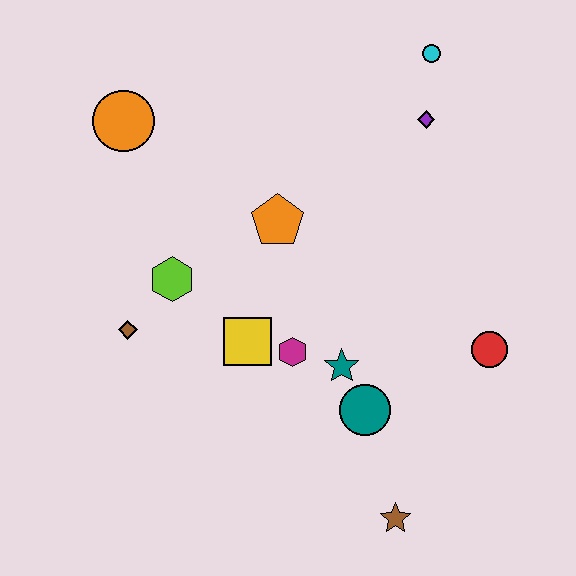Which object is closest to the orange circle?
The lime hexagon is closest to the orange circle.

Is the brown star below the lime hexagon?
Yes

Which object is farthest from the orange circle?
The brown star is farthest from the orange circle.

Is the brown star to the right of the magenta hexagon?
Yes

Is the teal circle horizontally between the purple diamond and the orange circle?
Yes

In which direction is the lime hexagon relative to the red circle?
The lime hexagon is to the left of the red circle.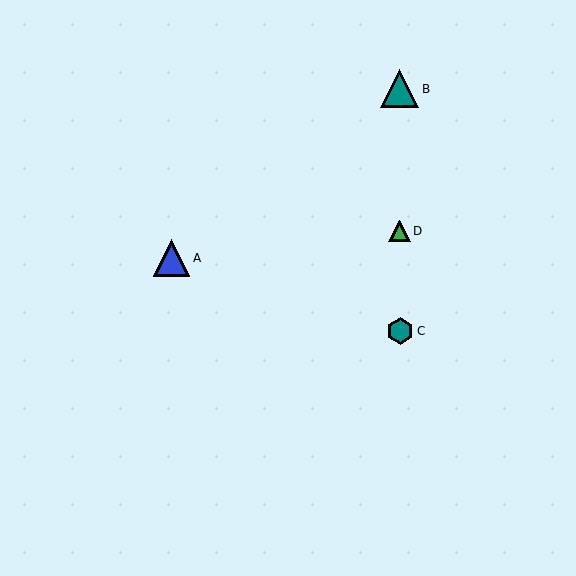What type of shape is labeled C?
Shape C is a teal hexagon.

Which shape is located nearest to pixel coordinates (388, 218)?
The green triangle (labeled D) at (399, 231) is nearest to that location.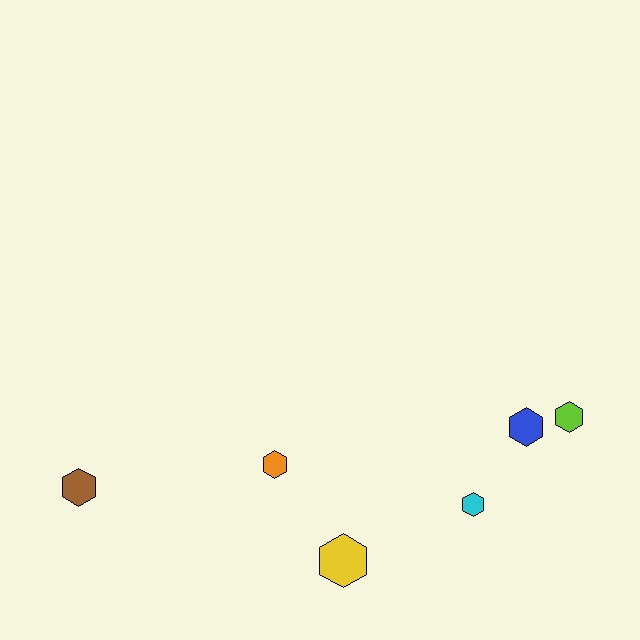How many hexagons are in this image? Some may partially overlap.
There are 6 hexagons.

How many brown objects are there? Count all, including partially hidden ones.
There is 1 brown object.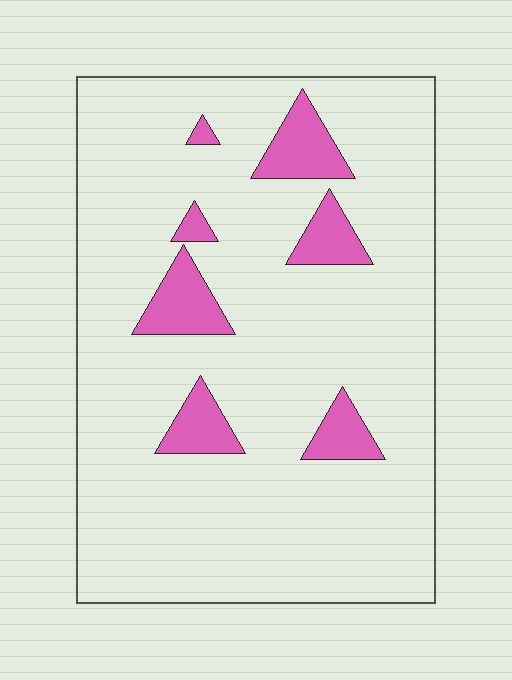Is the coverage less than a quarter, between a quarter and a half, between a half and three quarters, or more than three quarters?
Less than a quarter.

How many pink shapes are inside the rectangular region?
7.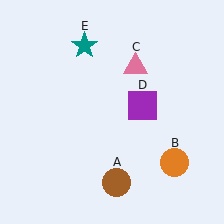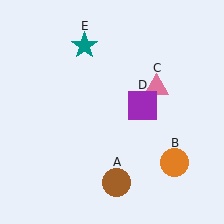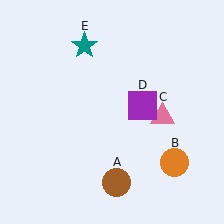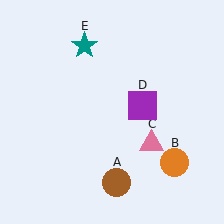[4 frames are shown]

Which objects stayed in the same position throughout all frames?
Brown circle (object A) and orange circle (object B) and purple square (object D) and teal star (object E) remained stationary.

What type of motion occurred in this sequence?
The pink triangle (object C) rotated clockwise around the center of the scene.